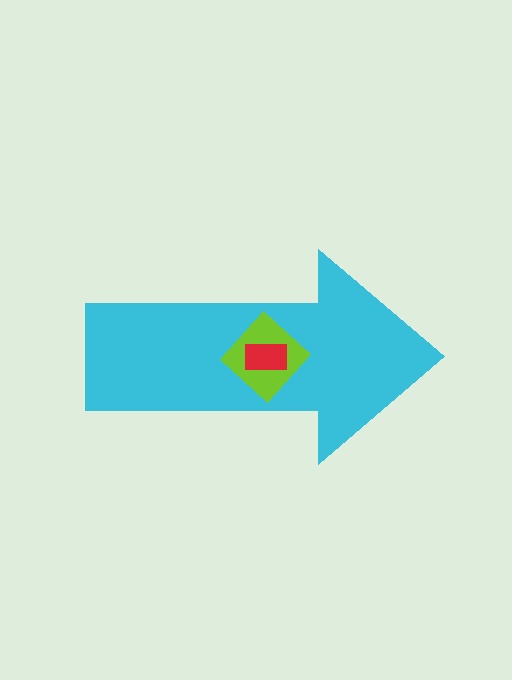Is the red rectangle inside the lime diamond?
Yes.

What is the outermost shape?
The cyan arrow.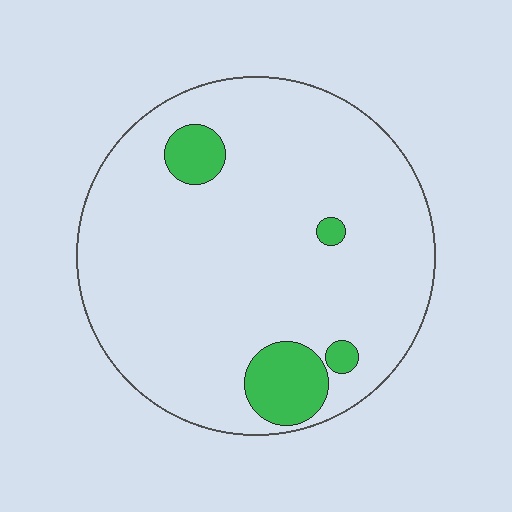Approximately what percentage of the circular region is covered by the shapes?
Approximately 10%.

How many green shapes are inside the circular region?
4.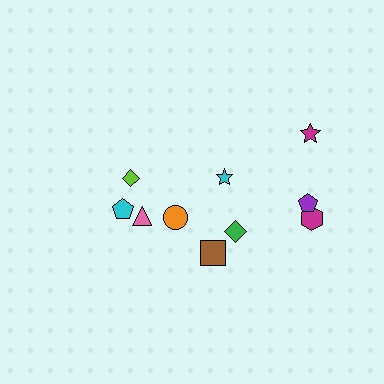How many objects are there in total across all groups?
There are 10 objects.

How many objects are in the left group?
There are 4 objects.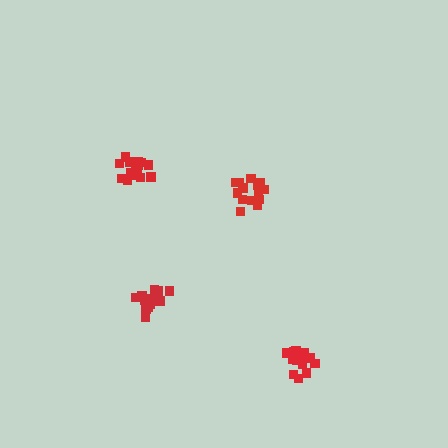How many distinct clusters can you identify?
There are 4 distinct clusters.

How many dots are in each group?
Group 1: 16 dots, Group 2: 15 dots, Group 3: 16 dots, Group 4: 16 dots (63 total).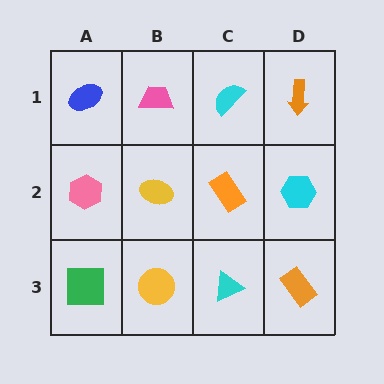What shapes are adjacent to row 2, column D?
An orange arrow (row 1, column D), an orange rectangle (row 3, column D), an orange rectangle (row 2, column C).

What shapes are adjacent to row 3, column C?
An orange rectangle (row 2, column C), a yellow circle (row 3, column B), an orange rectangle (row 3, column D).